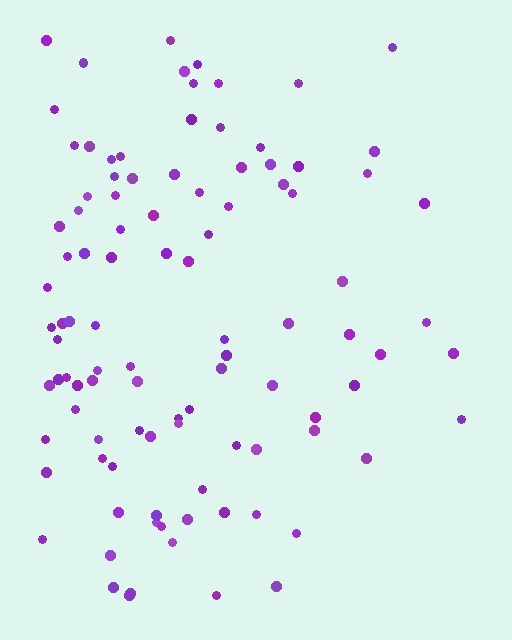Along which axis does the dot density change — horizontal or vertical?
Horizontal.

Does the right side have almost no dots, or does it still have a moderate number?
Still a moderate number, just noticeably fewer than the left.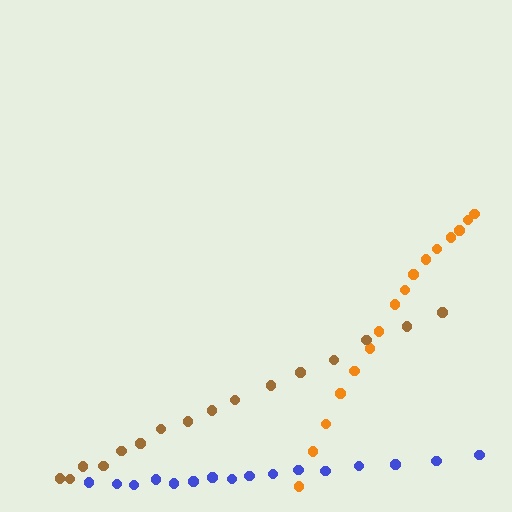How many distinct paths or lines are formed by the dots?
There are 3 distinct paths.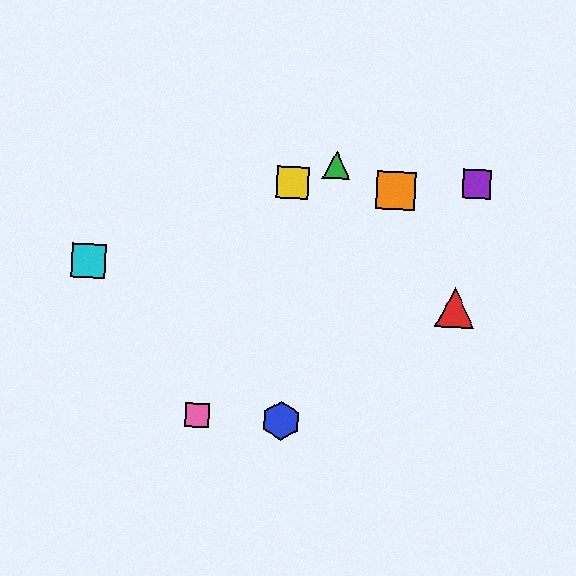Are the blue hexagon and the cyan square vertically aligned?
No, the blue hexagon is at x≈281 and the cyan square is at x≈88.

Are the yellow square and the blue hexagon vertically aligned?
Yes, both are at x≈293.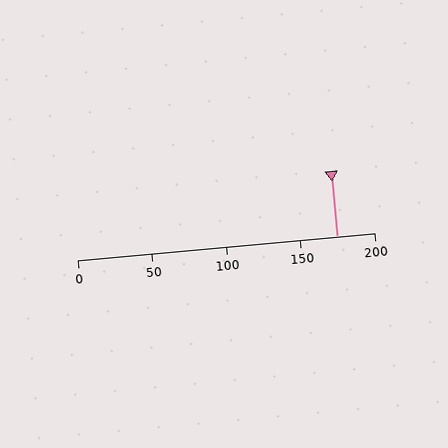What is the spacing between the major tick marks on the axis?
The major ticks are spaced 50 apart.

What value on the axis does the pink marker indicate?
The marker indicates approximately 175.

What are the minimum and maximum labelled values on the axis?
The axis runs from 0 to 200.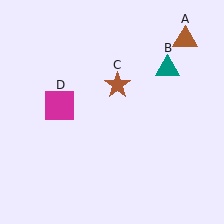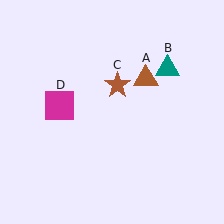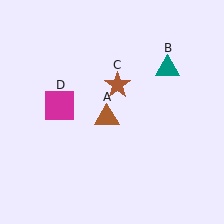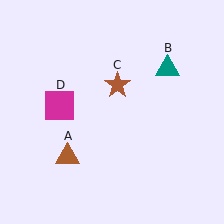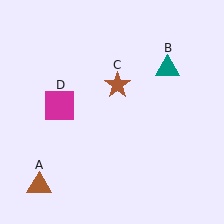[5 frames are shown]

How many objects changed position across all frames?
1 object changed position: brown triangle (object A).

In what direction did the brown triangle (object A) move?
The brown triangle (object A) moved down and to the left.